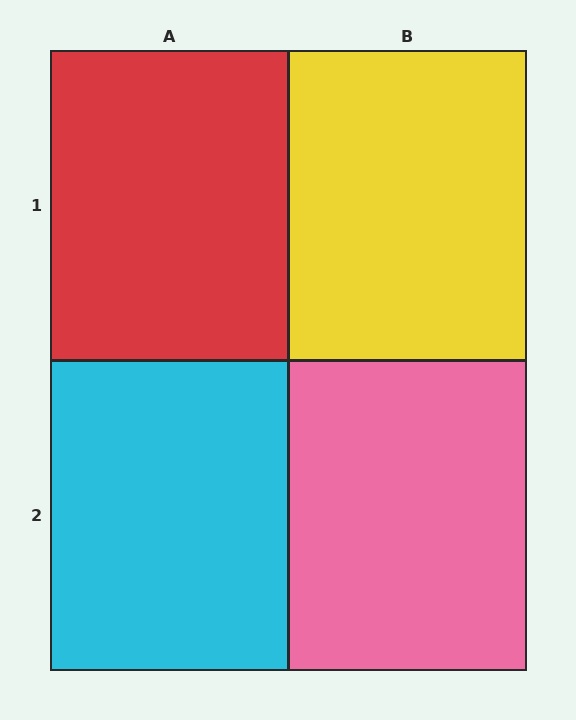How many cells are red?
1 cell is red.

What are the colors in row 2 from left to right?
Cyan, pink.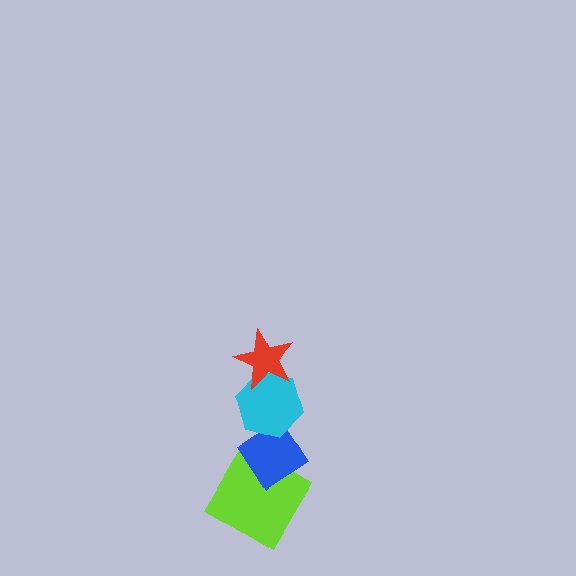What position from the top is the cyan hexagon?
The cyan hexagon is 2nd from the top.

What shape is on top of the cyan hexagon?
The red star is on top of the cyan hexagon.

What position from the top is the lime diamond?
The lime diamond is 4th from the top.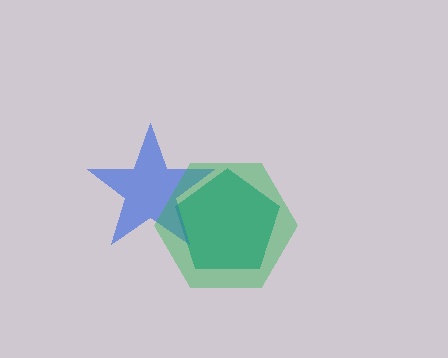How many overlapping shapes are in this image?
There are 3 overlapping shapes in the image.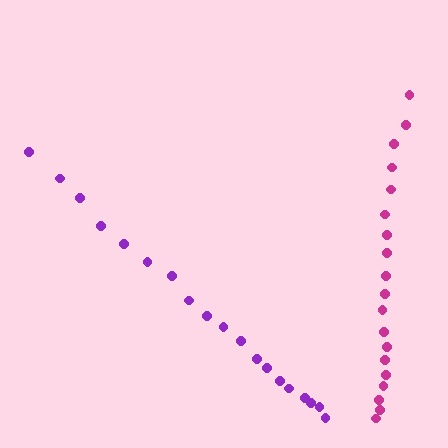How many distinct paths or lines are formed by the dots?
There are 2 distinct paths.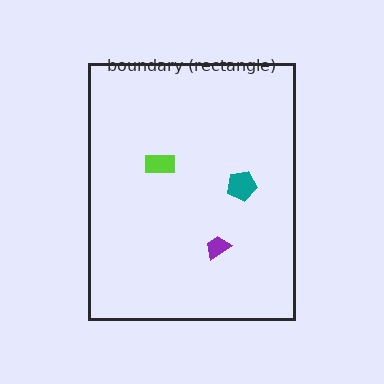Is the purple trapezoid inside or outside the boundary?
Inside.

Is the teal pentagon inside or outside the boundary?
Inside.